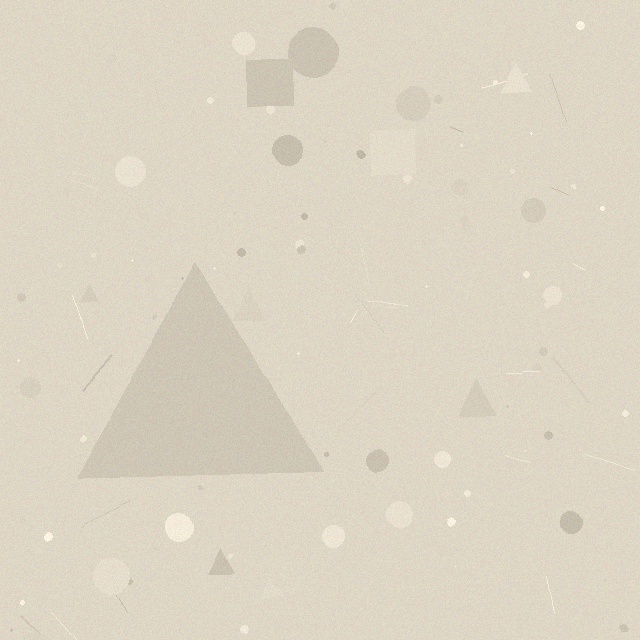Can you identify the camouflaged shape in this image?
The camouflaged shape is a triangle.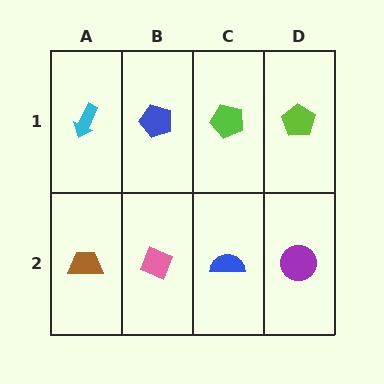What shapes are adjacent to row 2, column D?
A lime pentagon (row 1, column D), a blue semicircle (row 2, column C).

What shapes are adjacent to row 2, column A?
A cyan arrow (row 1, column A), a pink diamond (row 2, column B).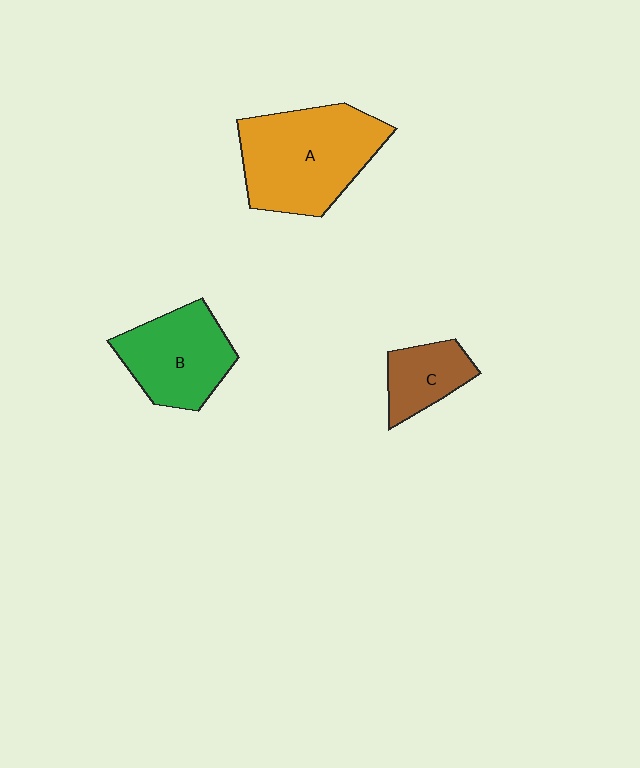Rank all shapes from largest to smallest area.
From largest to smallest: A (orange), B (green), C (brown).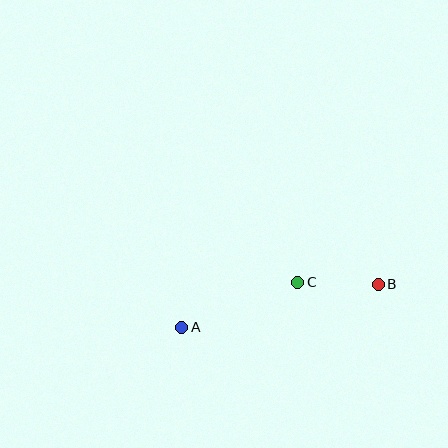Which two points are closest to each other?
Points B and C are closest to each other.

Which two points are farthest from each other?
Points A and B are farthest from each other.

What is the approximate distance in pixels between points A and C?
The distance between A and C is approximately 124 pixels.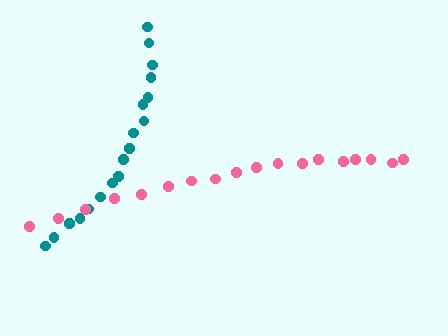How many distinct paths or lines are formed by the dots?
There are 2 distinct paths.